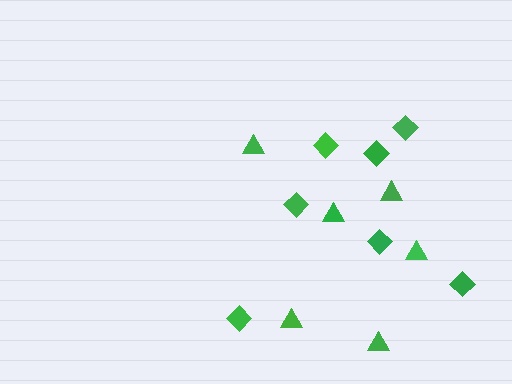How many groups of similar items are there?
There are 2 groups: one group of diamonds (7) and one group of triangles (6).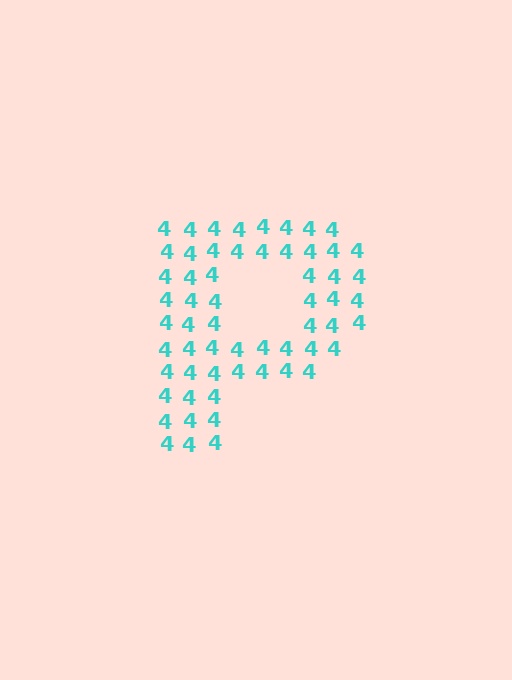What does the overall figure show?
The overall figure shows the letter P.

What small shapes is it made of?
It is made of small digit 4's.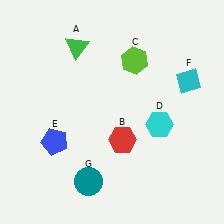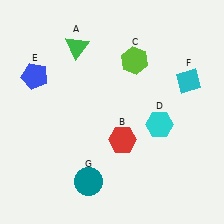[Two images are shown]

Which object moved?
The blue pentagon (E) moved up.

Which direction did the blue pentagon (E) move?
The blue pentagon (E) moved up.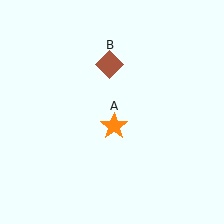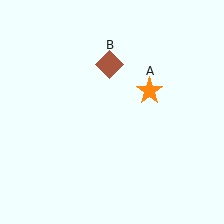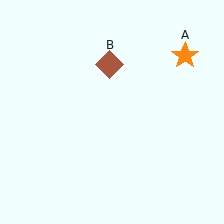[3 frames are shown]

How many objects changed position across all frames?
1 object changed position: orange star (object A).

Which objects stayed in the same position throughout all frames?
Brown diamond (object B) remained stationary.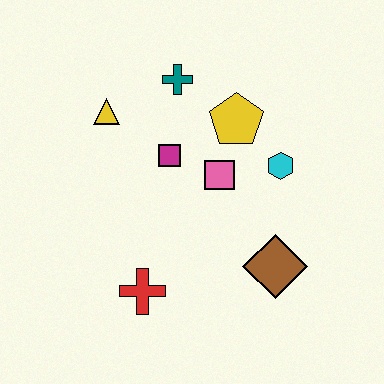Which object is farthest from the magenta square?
The brown diamond is farthest from the magenta square.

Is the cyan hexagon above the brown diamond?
Yes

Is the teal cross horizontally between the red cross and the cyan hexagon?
Yes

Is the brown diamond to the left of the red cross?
No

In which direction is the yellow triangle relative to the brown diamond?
The yellow triangle is to the left of the brown diamond.